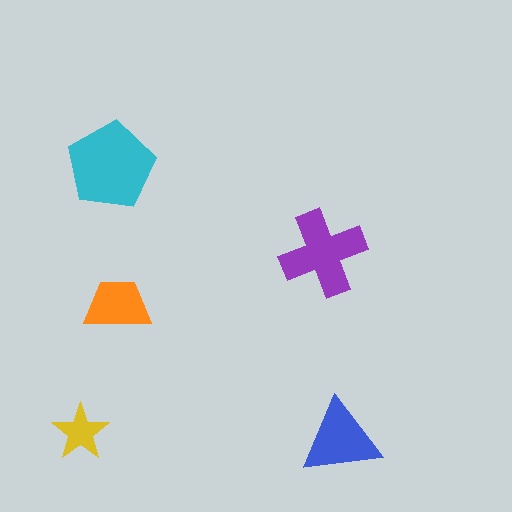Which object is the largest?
The cyan pentagon.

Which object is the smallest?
The yellow star.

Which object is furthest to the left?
The yellow star is leftmost.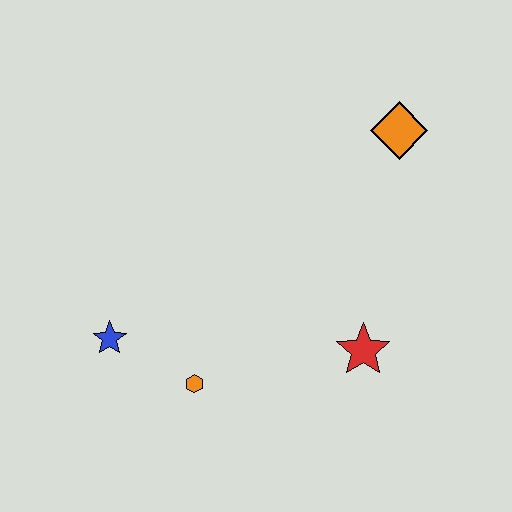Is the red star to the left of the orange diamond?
Yes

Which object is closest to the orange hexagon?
The blue star is closest to the orange hexagon.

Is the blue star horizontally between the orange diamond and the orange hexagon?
No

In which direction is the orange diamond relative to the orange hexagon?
The orange diamond is above the orange hexagon.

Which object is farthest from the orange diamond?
The blue star is farthest from the orange diamond.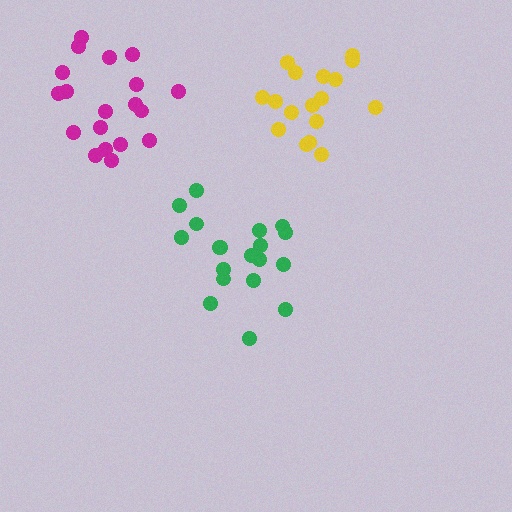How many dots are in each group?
Group 1: 19 dots, Group 2: 19 dots, Group 3: 17 dots (55 total).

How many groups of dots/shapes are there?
There are 3 groups.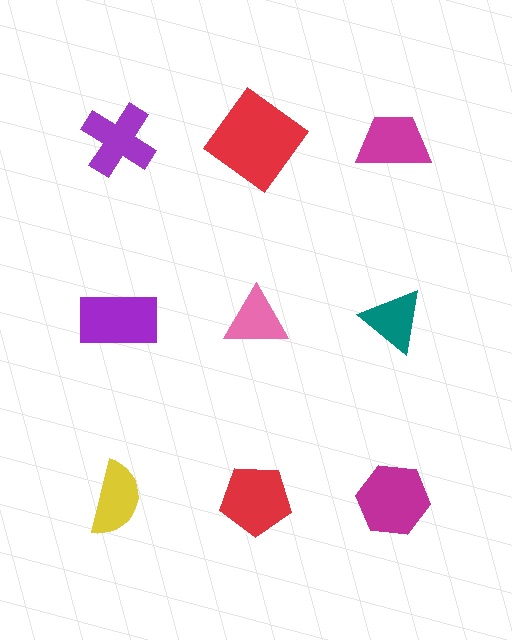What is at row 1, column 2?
A red diamond.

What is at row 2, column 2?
A pink triangle.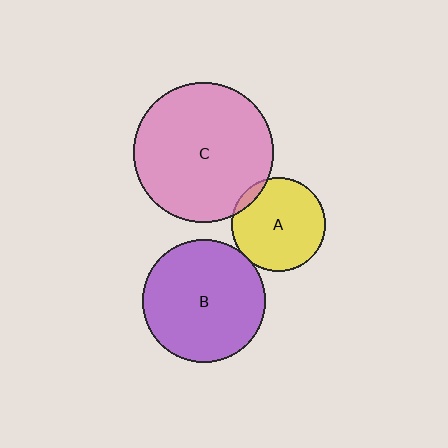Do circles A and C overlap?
Yes.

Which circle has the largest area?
Circle C (pink).